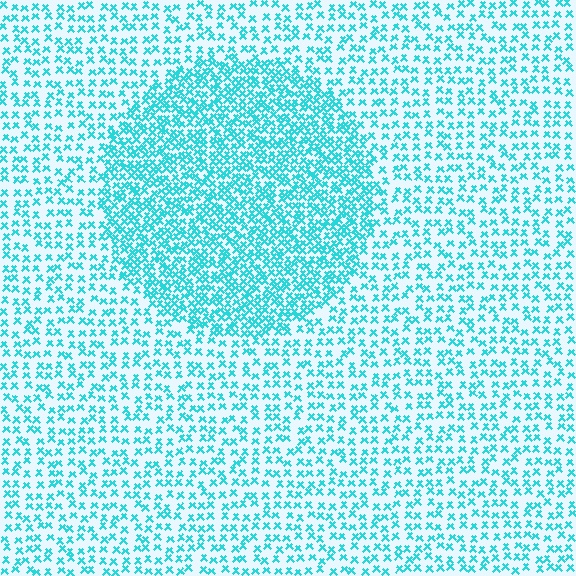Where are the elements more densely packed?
The elements are more densely packed inside the circle boundary.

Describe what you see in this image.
The image contains small cyan elements arranged at two different densities. A circle-shaped region is visible where the elements are more densely packed than the surrounding area.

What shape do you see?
I see a circle.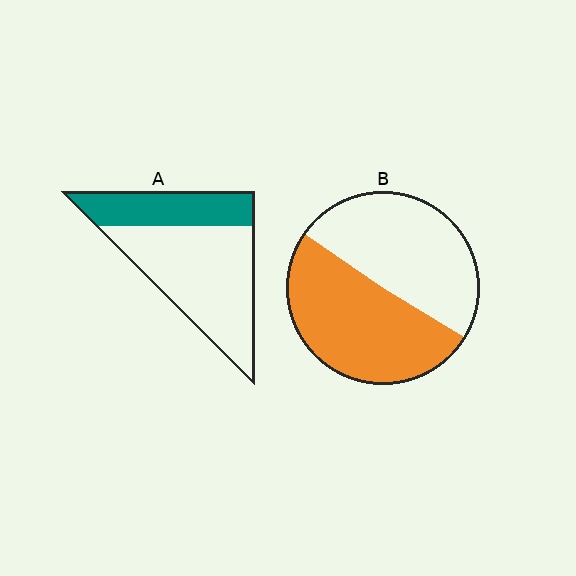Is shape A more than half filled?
No.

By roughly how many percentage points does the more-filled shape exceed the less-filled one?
By roughly 20 percentage points (B over A).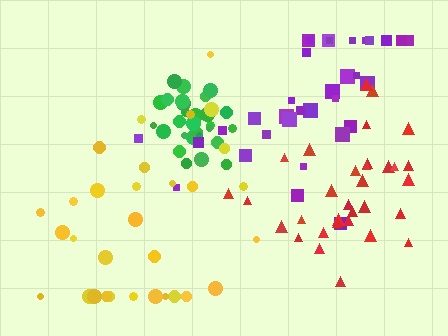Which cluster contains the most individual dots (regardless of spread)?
Purple (34).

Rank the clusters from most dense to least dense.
green, red, purple, yellow.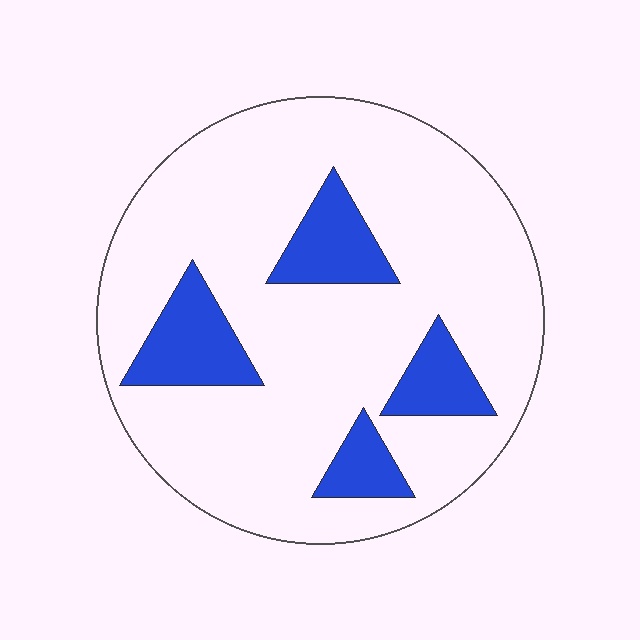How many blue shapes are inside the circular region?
4.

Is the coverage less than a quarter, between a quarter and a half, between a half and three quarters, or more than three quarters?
Less than a quarter.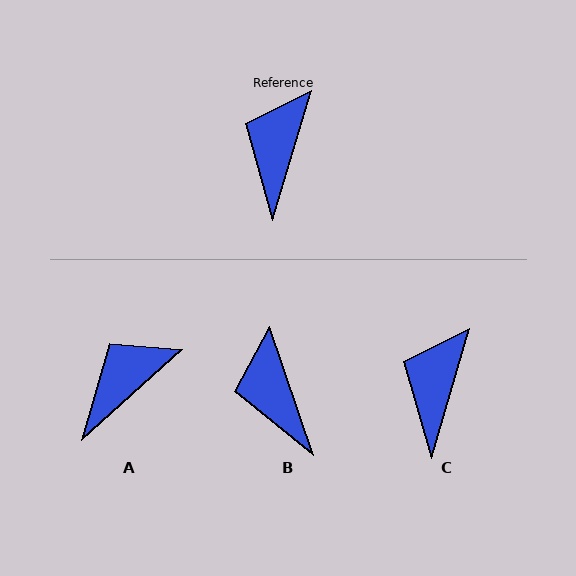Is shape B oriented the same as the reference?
No, it is off by about 35 degrees.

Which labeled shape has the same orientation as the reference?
C.